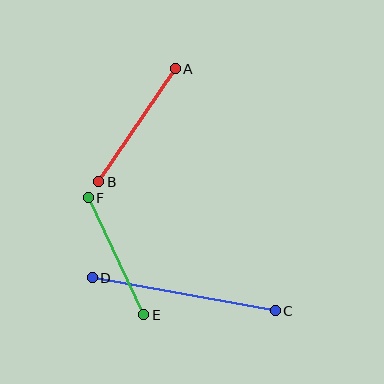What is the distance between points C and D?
The distance is approximately 186 pixels.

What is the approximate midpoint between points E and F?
The midpoint is at approximately (116, 256) pixels.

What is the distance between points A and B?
The distance is approximately 137 pixels.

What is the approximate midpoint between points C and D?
The midpoint is at approximately (184, 294) pixels.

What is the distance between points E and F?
The distance is approximately 129 pixels.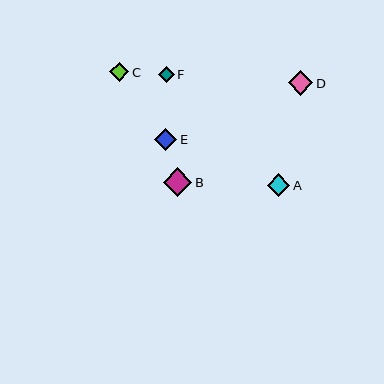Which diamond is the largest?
Diamond B is the largest with a size of approximately 29 pixels.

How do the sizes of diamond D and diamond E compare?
Diamond D and diamond E are approximately the same size.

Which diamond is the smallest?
Diamond F is the smallest with a size of approximately 15 pixels.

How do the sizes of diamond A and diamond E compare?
Diamond A and diamond E are approximately the same size.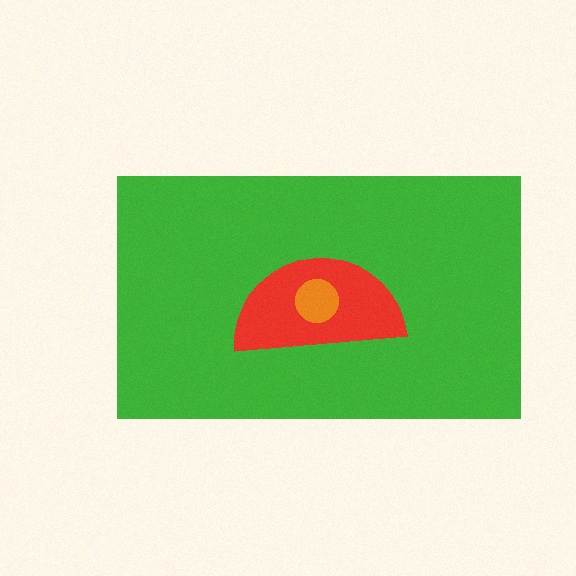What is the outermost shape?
The green rectangle.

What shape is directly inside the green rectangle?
The red semicircle.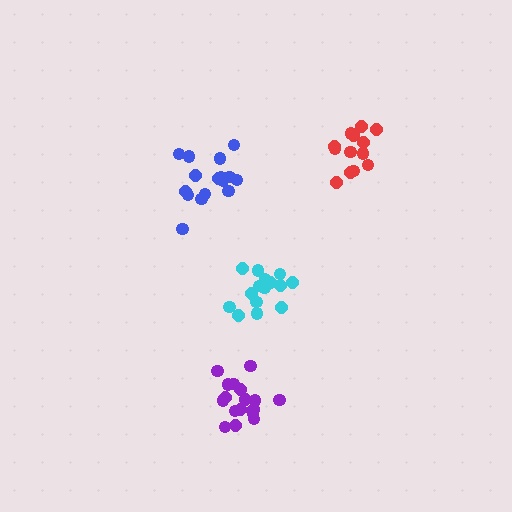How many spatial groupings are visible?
There are 4 spatial groupings.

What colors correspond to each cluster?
The clusters are colored: blue, cyan, red, purple.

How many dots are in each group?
Group 1: 16 dots, Group 2: 15 dots, Group 3: 13 dots, Group 4: 18 dots (62 total).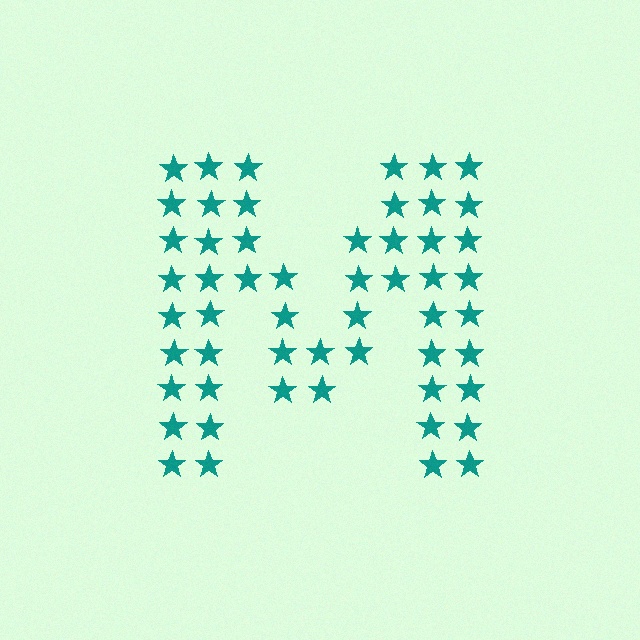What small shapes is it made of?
It is made of small stars.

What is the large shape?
The large shape is the letter M.